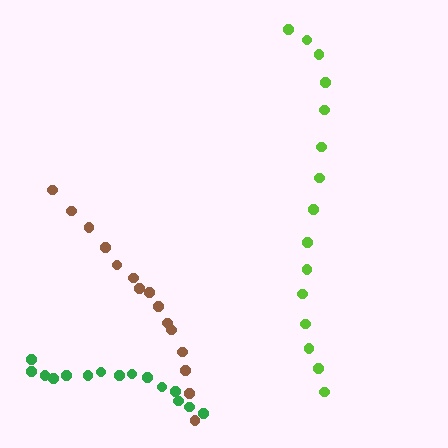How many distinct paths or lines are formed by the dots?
There are 3 distinct paths.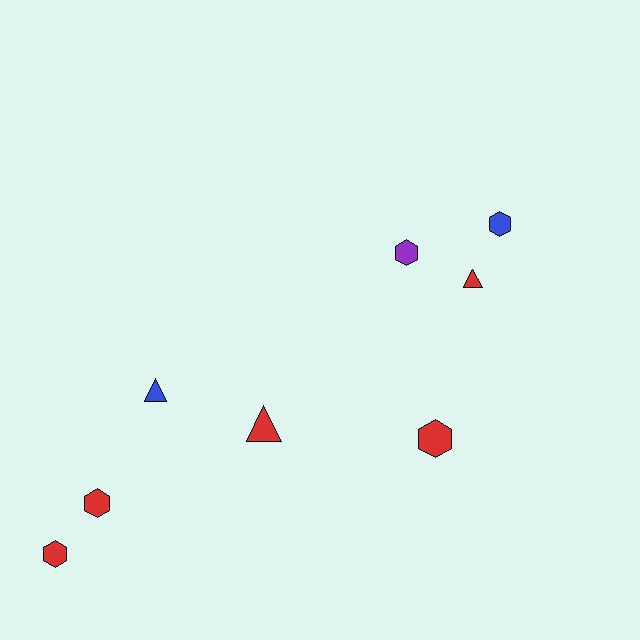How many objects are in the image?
There are 8 objects.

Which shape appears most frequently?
Hexagon, with 5 objects.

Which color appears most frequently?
Red, with 5 objects.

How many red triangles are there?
There are 2 red triangles.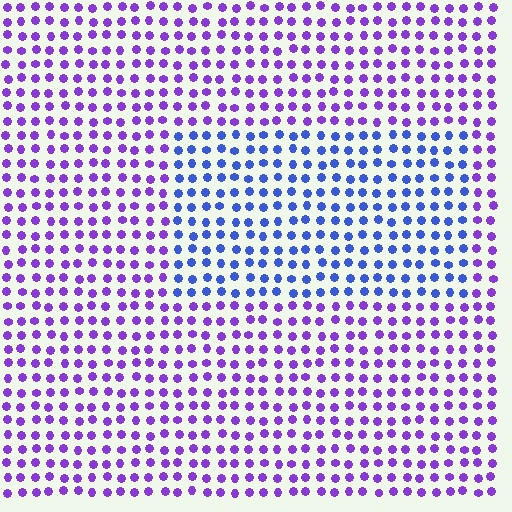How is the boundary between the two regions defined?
The boundary is defined purely by a slight shift in hue (about 43 degrees). Spacing, size, and orientation are identical on both sides.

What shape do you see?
I see a rectangle.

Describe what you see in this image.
The image is filled with small purple elements in a uniform arrangement. A rectangle-shaped region is visible where the elements are tinted to a slightly different hue, forming a subtle color boundary.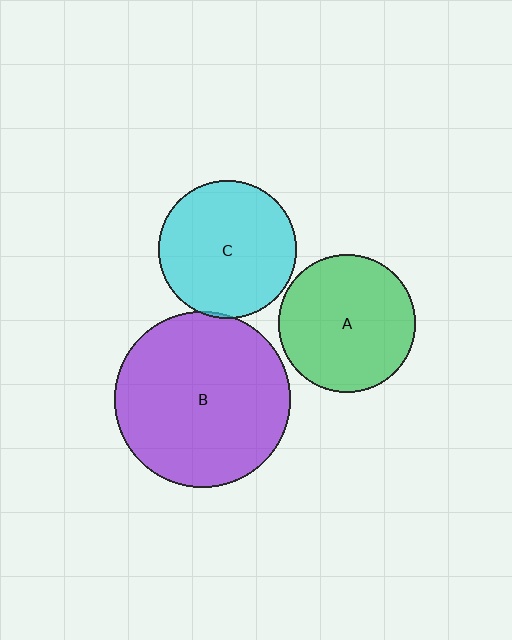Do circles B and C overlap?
Yes.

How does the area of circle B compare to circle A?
Approximately 1.6 times.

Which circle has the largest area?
Circle B (purple).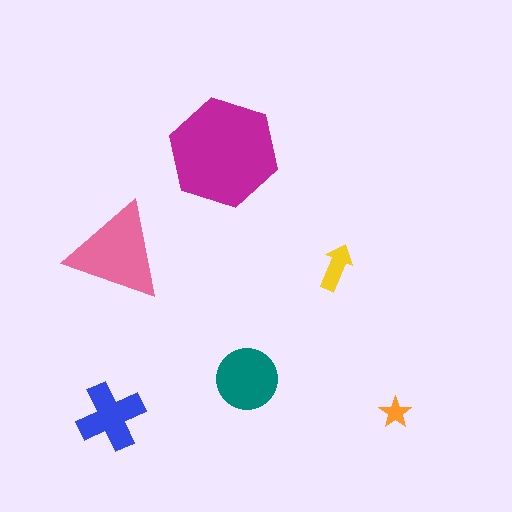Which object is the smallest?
The orange star.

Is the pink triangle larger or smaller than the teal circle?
Larger.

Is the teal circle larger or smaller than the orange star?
Larger.